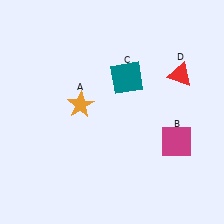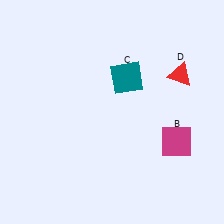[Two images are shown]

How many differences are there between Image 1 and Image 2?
There is 1 difference between the two images.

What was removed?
The orange star (A) was removed in Image 2.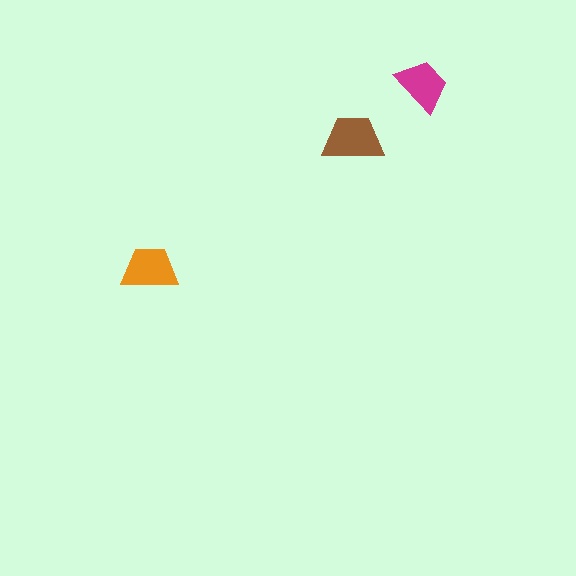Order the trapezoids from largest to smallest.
the brown one, the orange one, the magenta one.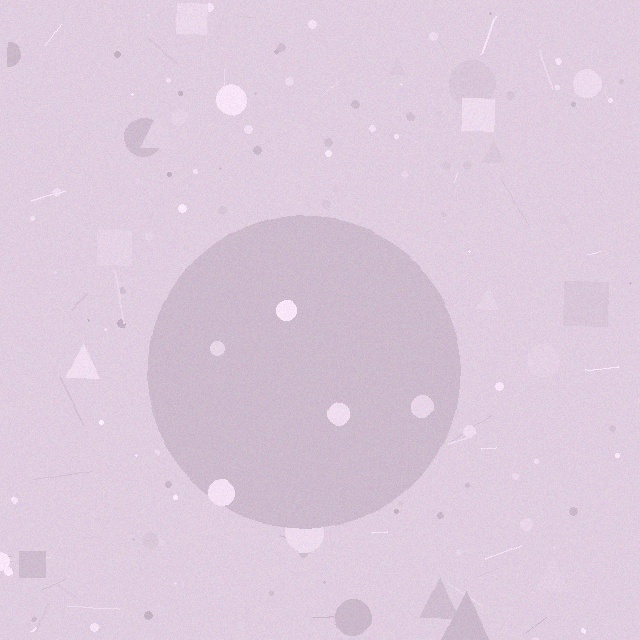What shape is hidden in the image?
A circle is hidden in the image.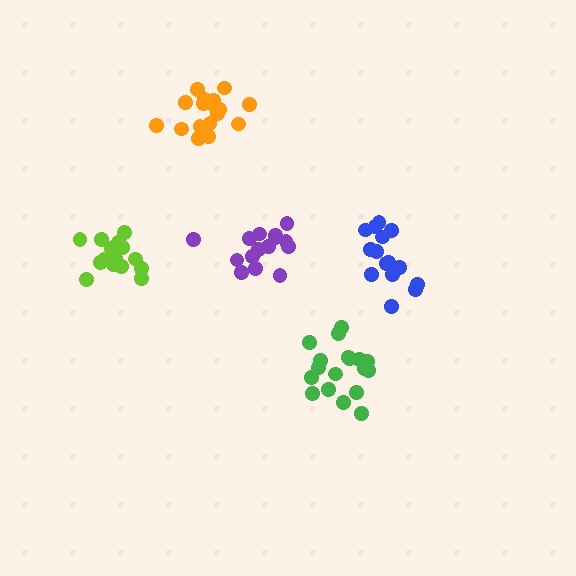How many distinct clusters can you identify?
There are 5 distinct clusters.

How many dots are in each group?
Group 1: 18 dots, Group 2: 15 dots, Group 3: 17 dots, Group 4: 15 dots, Group 5: 15 dots (80 total).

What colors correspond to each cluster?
The clusters are colored: green, lime, orange, blue, purple.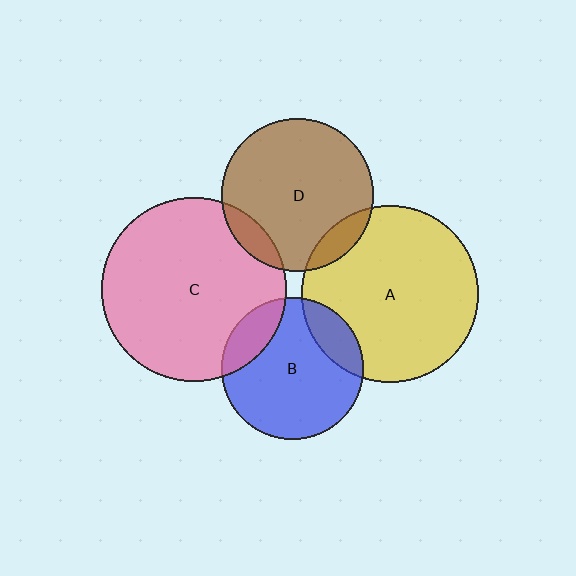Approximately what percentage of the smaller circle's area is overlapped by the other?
Approximately 15%.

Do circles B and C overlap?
Yes.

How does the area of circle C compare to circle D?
Approximately 1.5 times.